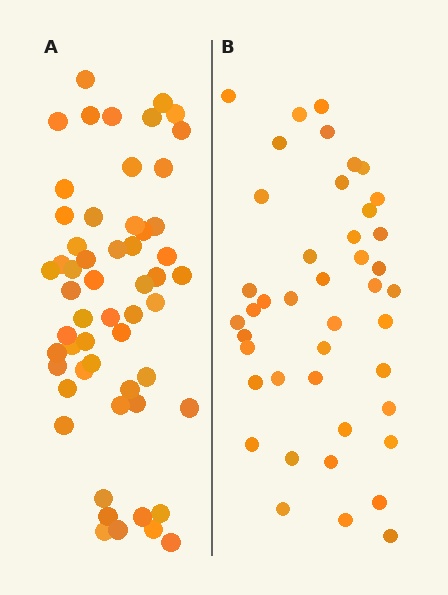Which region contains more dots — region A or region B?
Region A (the left region) has more dots.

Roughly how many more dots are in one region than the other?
Region A has approximately 15 more dots than region B.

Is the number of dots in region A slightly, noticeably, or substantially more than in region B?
Region A has noticeably more, but not dramatically so. The ratio is roughly 1.3 to 1.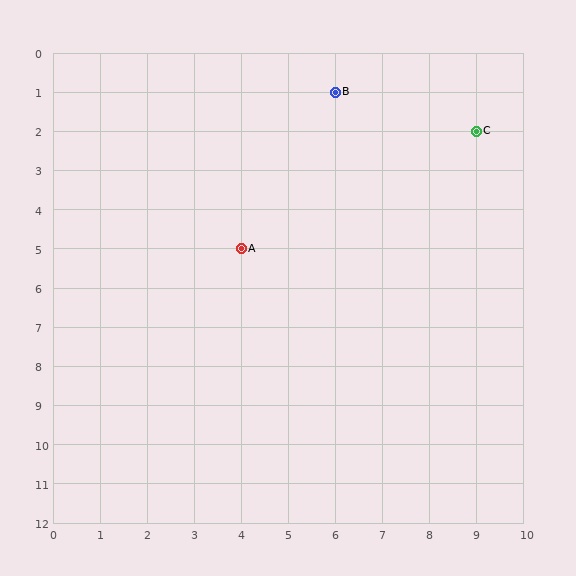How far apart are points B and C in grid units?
Points B and C are 3 columns and 1 row apart (about 3.2 grid units diagonally).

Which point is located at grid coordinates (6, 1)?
Point B is at (6, 1).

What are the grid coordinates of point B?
Point B is at grid coordinates (6, 1).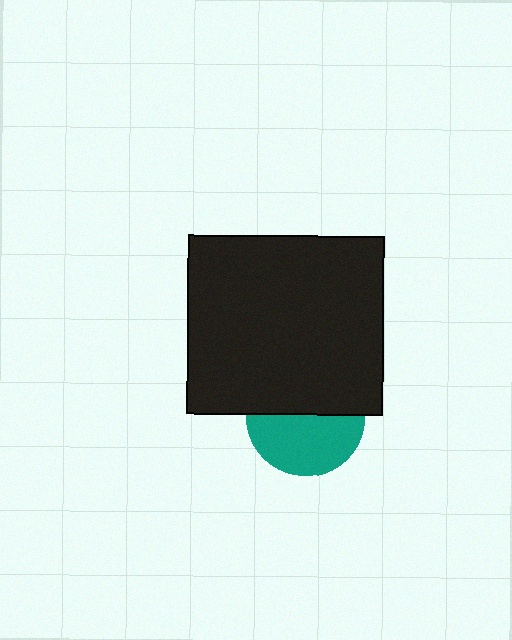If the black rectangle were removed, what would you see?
You would see the complete teal circle.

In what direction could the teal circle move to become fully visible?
The teal circle could move down. That would shift it out from behind the black rectangle entirely.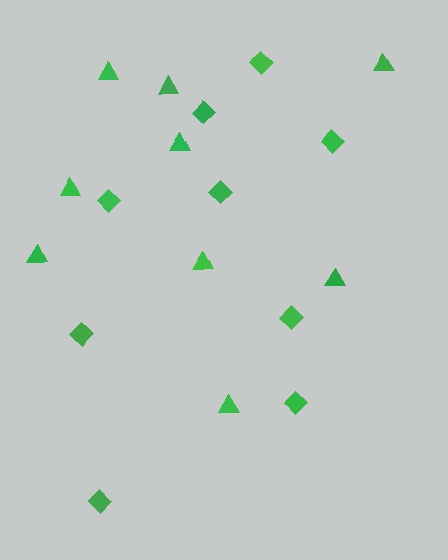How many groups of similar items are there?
There are 2 groups: one group of triangles (9) and one group of diamonds (9).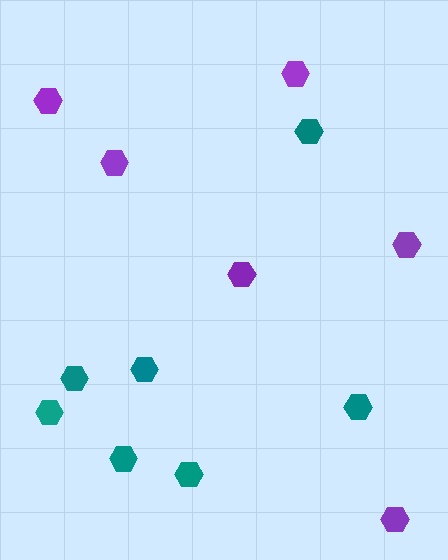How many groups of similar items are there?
There are 2 groups: one group of teal hexagons (7) and one group of purple hexagons (6).